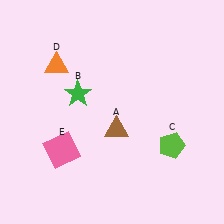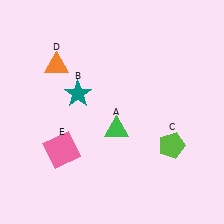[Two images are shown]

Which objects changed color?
A changed from brown to green. B changed from green to teal.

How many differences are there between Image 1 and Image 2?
There are 2 differences between the two images.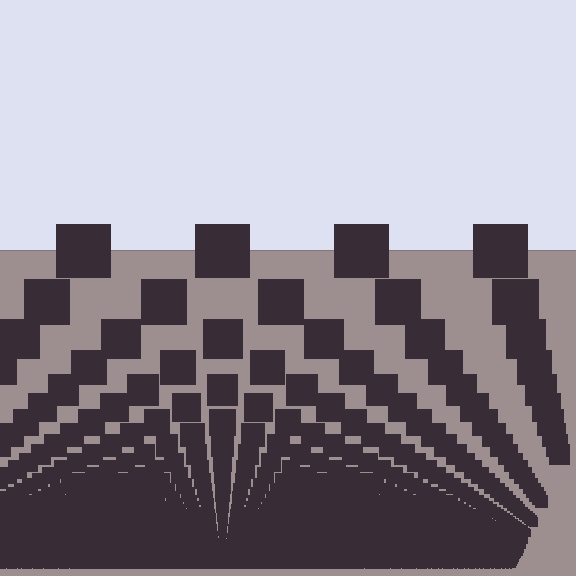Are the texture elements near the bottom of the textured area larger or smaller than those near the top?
Smaller. The gradient is inverted — elements near the bottom are smaller and denser.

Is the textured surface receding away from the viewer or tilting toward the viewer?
The surface appears to tilt toward the viewer. Texture elements get larger and sparser toward the top.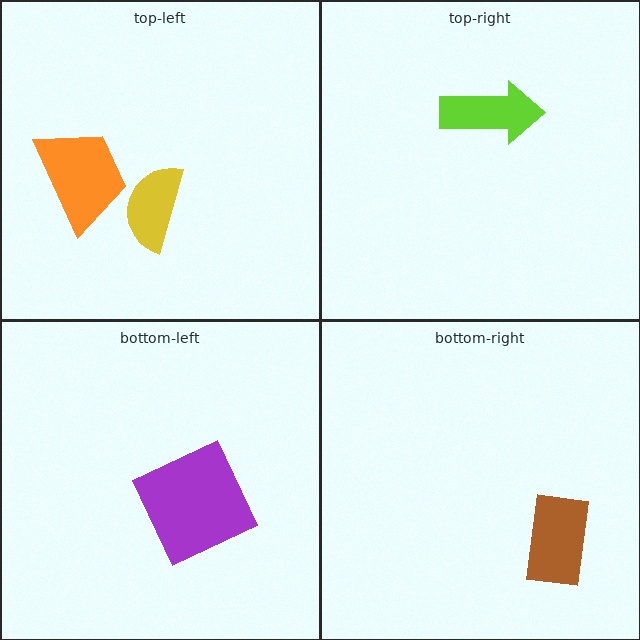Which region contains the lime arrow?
The top-right region.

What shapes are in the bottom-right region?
The brown rectangle.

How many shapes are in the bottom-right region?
1.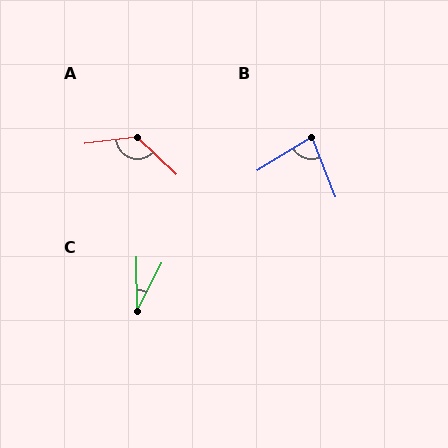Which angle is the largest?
A, at approximately 130 degrees.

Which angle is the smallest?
C, at approximately 27 degrees.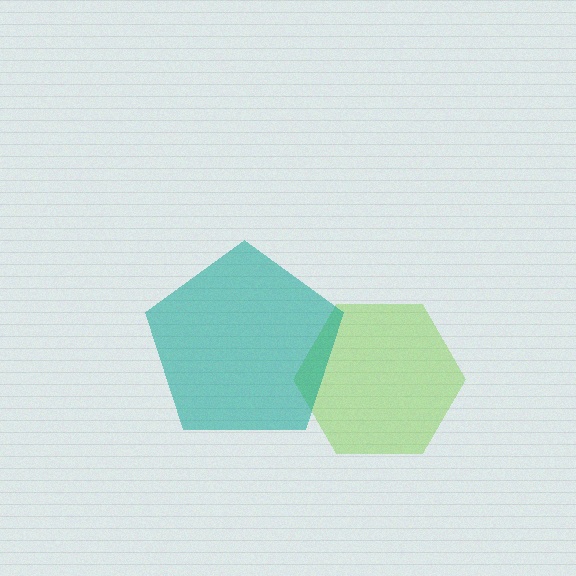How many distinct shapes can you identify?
There are 2 distinct shapes: a lime hexagon, a teal pentagon.